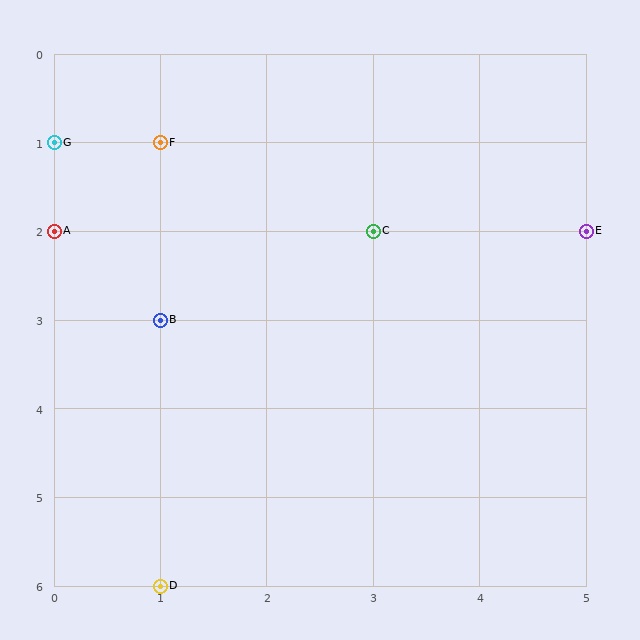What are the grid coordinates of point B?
Point B is at grid coordinates (1, 3).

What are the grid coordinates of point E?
Point E is at grid coordinates (5, 2).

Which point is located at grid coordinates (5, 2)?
Point E is at (5, 2).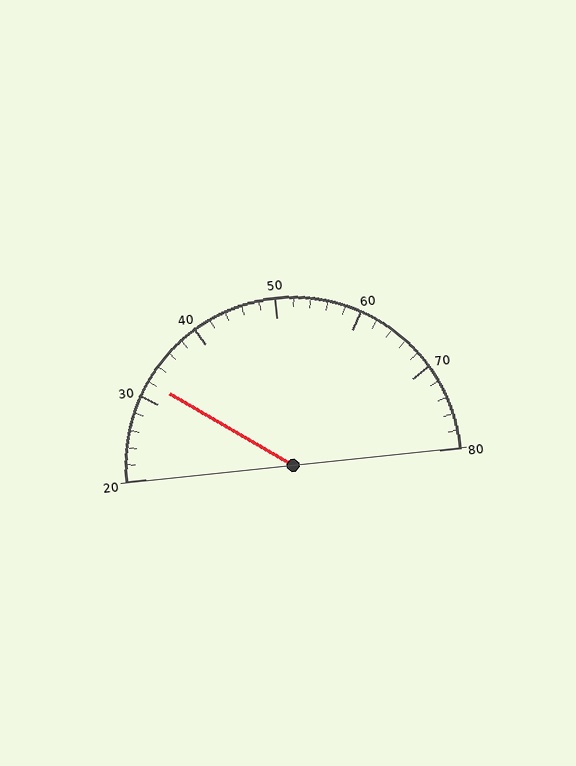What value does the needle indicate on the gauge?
The needle indicates approximately 32.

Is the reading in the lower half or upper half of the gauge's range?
The reading is in the lower half of the range (20 to 80).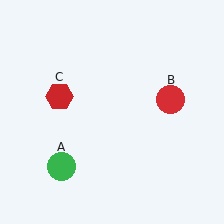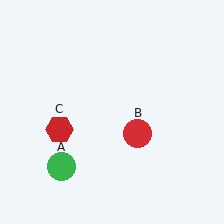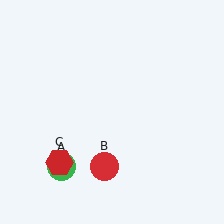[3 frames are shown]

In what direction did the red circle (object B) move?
The red circle (object B) moved down and to the left.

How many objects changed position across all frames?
2 objects changed position: red circle (object B), red hexagon (object C).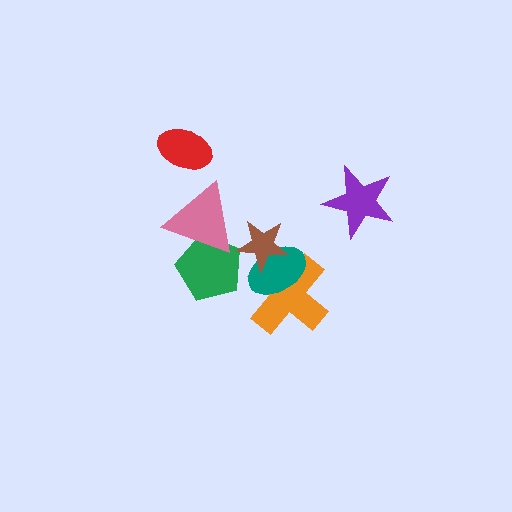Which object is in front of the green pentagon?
The pink triangle is in front of the green pentagon.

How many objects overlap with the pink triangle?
1 object overlaps with the pink triangle.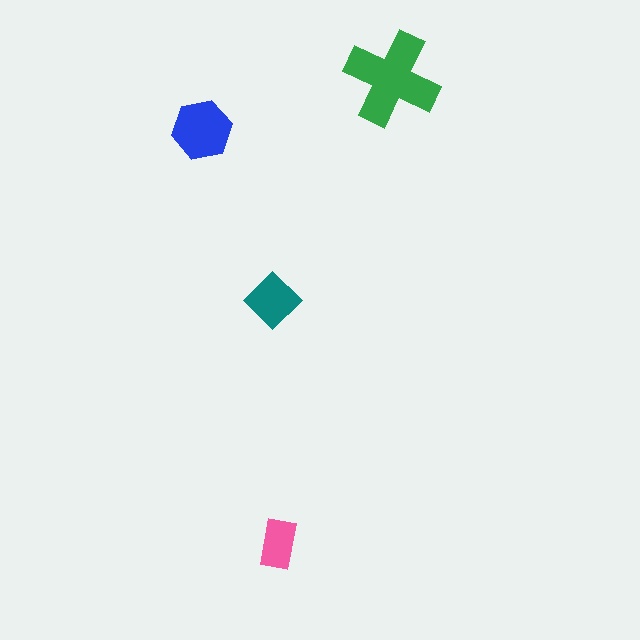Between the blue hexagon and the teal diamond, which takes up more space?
The blue hexagon.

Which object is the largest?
The green cross.